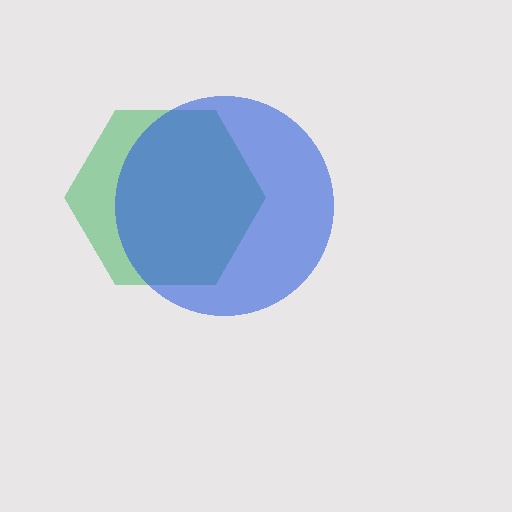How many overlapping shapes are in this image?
There are 2 overlapping shapes in the image.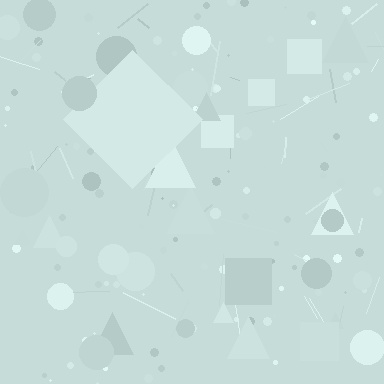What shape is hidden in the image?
A diamond is hidden in the image.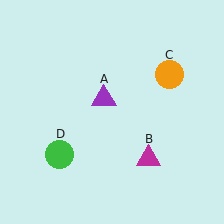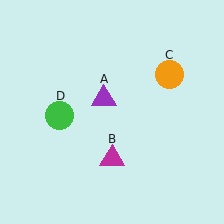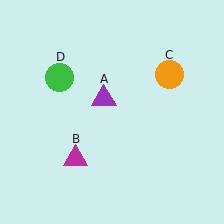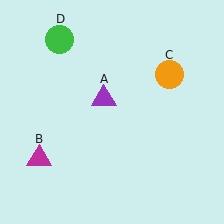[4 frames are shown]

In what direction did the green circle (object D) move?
The green circle (object D) moved up.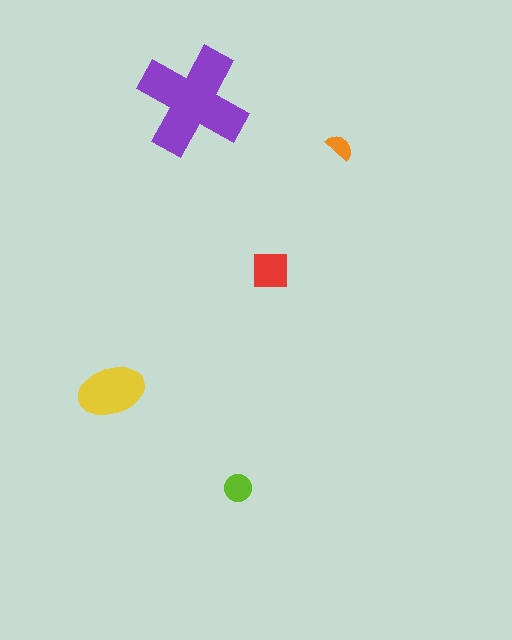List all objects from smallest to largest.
The orange semicircle, the lime circle, the red square, the yellow ellipse, the purple cross.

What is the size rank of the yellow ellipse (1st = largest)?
2nd.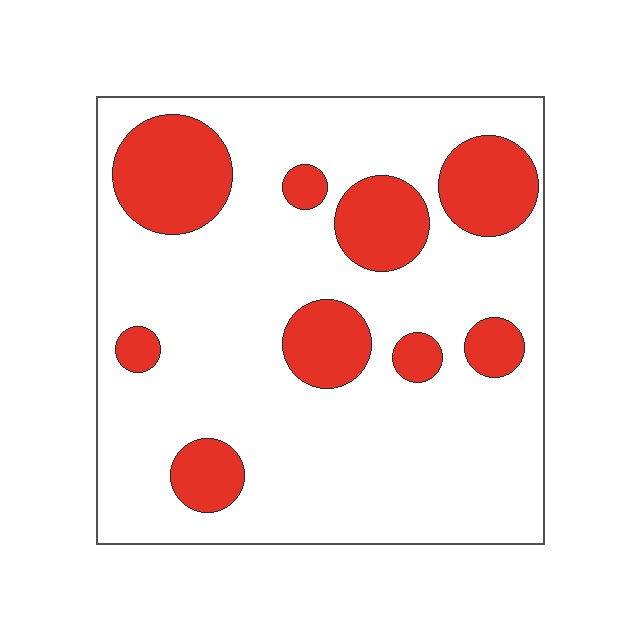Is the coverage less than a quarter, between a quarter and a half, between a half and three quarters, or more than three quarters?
Less than a quarter.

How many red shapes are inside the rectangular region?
9.